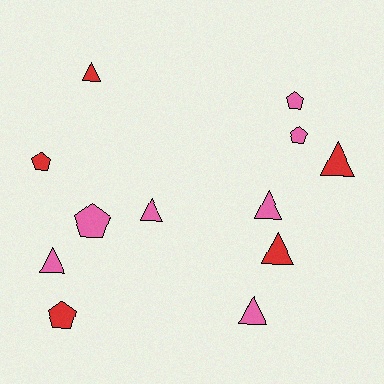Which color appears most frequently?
Pink, with 7 objects.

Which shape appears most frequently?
Triangle, with 7 objects.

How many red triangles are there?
There are 3 red triangles.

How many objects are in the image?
There are 12 objects.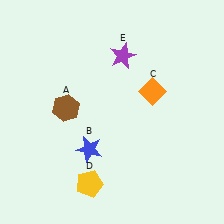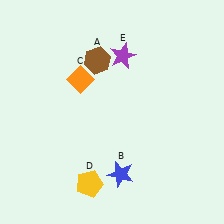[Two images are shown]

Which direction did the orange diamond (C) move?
The orange diamond (C) moved left.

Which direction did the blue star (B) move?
The blue star (B) moved right.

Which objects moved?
The objects that moved are: the brown hexagon (A), the blue star (B), the orange diamond (C).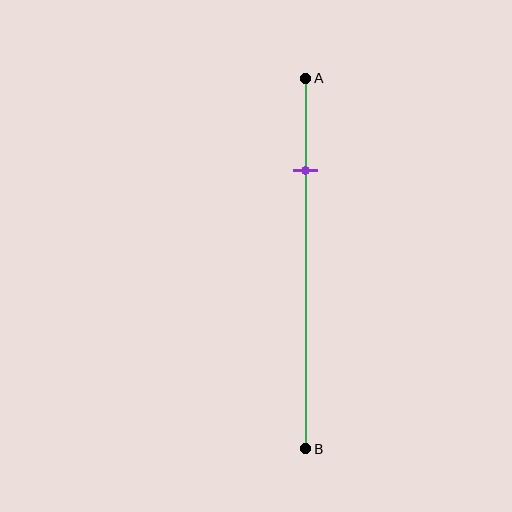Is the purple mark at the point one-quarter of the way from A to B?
Yes, the mark is approximately at the one-quarter point.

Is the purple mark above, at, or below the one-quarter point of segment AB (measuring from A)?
The purple mark is approximately at the one-quarter point of segment AB.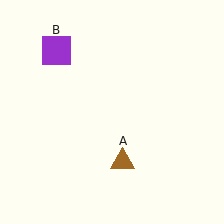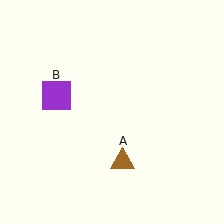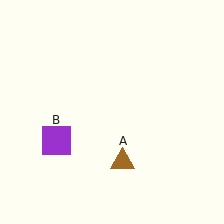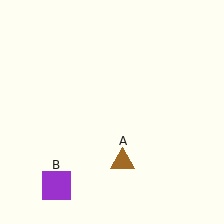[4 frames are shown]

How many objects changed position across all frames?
1 object changed position: purple square (object B).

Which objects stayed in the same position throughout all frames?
Brown triangle (object A) remained stationary.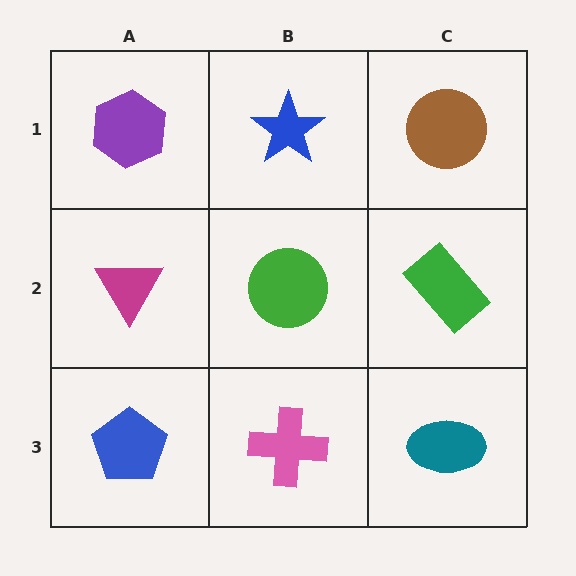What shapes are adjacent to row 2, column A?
A purple hexagon (row 1, column A), a blue pentagon (row 3, column A), a green circle (row 2, column B).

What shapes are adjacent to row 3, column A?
A magenta triangle (row 2, column A), a pink cross (row 3, column B).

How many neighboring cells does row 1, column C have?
2.